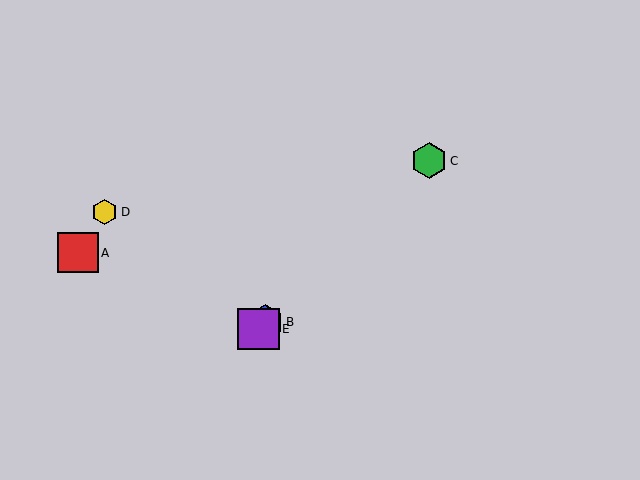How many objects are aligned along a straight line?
3 objects (B, C, E) are aligned along a straight line.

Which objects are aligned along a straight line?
Objects B, C, E are aligned along a straight line.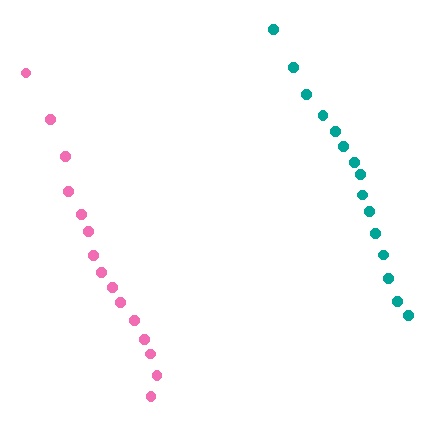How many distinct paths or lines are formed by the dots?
There are 2 distinct paths.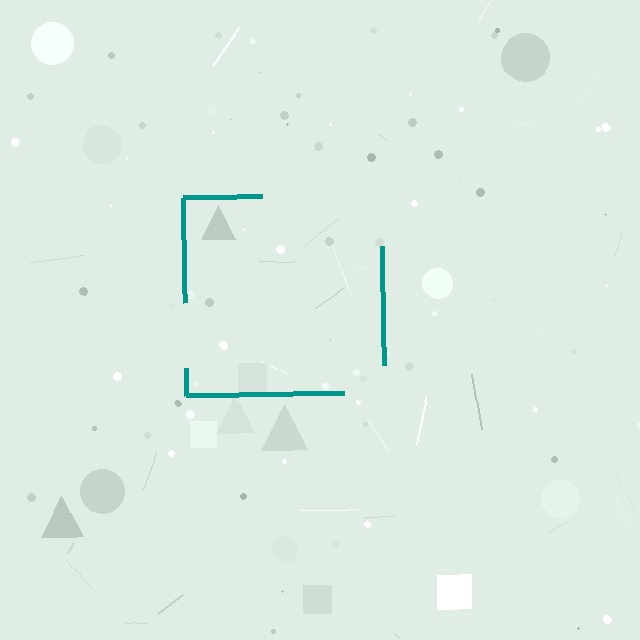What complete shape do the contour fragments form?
The contour fragments form a square.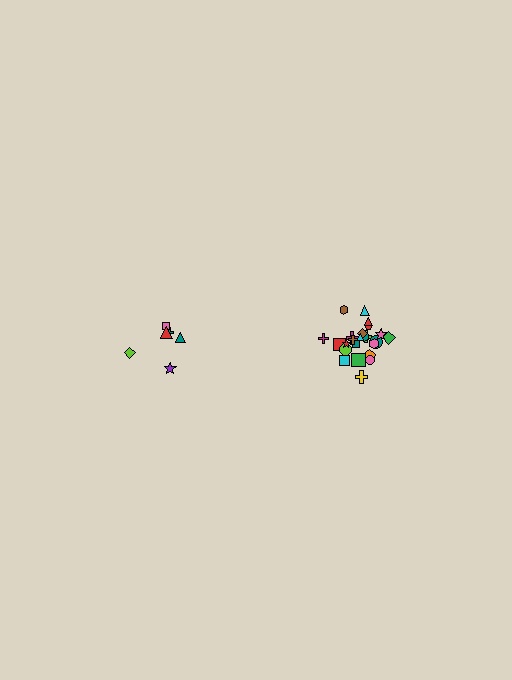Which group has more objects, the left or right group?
The right group.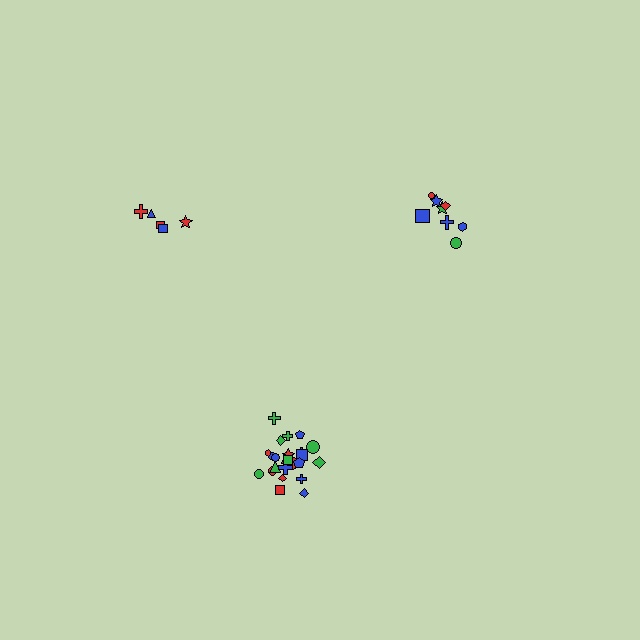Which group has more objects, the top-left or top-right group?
The top-right group.